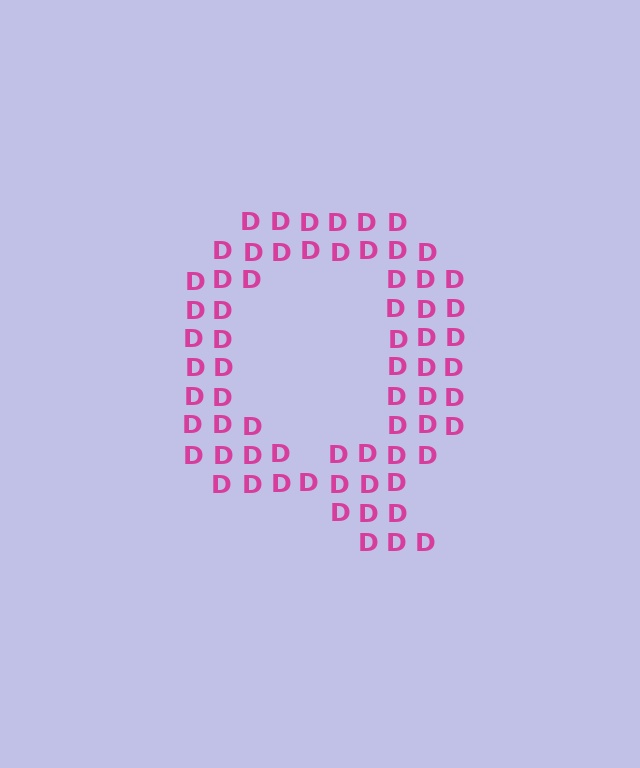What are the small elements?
The small elements are letter D's.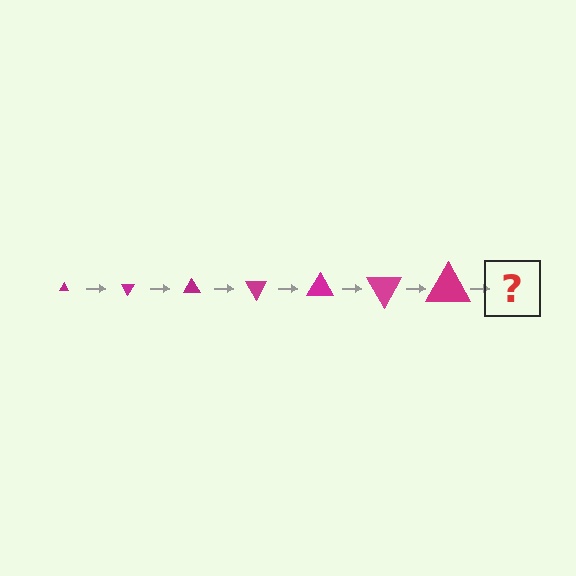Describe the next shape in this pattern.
It should be a triangle, larger than the previous one and rotated 420 degrees from the start.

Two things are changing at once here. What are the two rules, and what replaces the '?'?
The two rules are that the triangle grows larger each step and it rotates 60 degrees each step. The '?' should be a triangle, larger than the previous one and rotated 420 degrees from the start.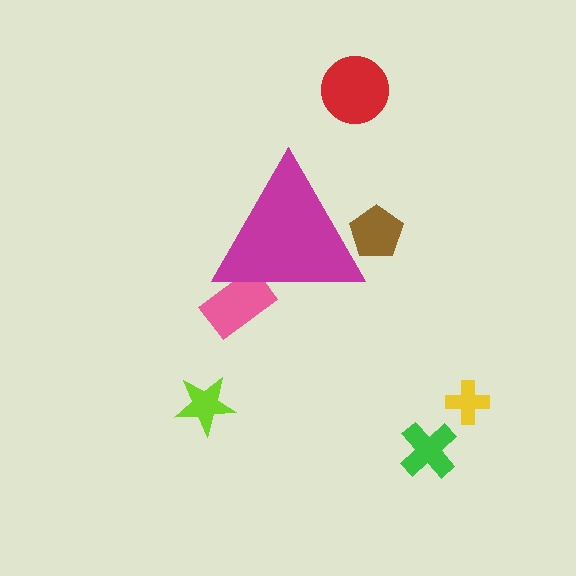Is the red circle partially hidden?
No, the red circle is fully visible.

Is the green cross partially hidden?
No, the green cross is fully visible.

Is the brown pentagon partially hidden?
Yes, the brown pentagon is partially hidden behind the magenta triangle.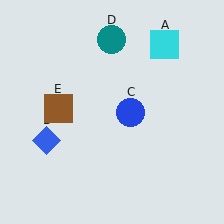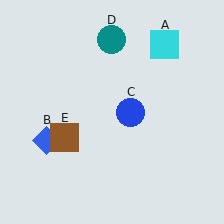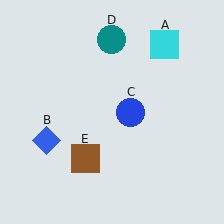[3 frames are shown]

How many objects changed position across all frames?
1 object changed position: brown square (object E).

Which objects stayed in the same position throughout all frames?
Cyan square (object A) and blue diamond (object B) and blue circle (object C) and teal circle (object D) remained stationary.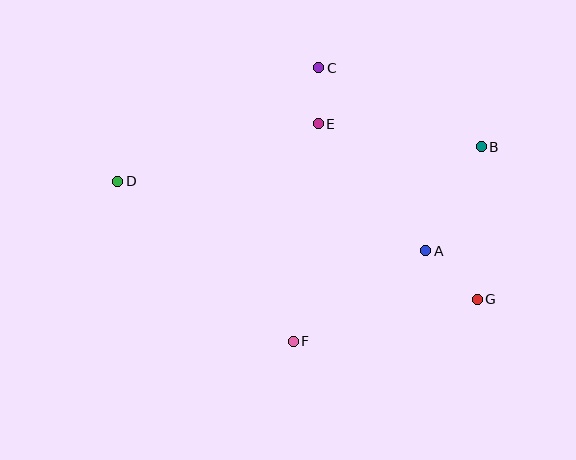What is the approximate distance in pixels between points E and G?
The distance between E and G is approximately 237 pixels.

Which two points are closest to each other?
Points C and E are closest to each other.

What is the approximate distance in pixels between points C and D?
The distance between C and D is approximately 231 pixels.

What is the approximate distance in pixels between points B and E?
The distance between B and E is approximately 165 pixels.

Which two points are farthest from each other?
Points D and G are farthest from each other.